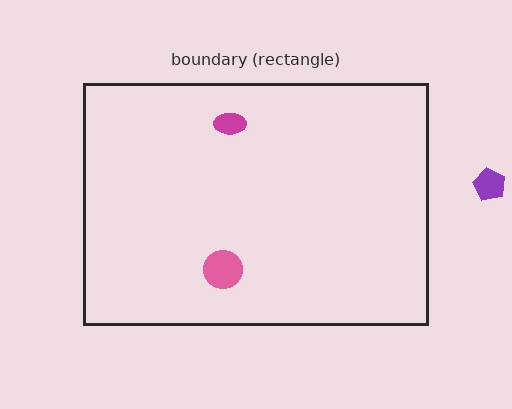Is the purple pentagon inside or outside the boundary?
Outside.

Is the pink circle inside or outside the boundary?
Inside.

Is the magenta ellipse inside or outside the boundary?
Inside.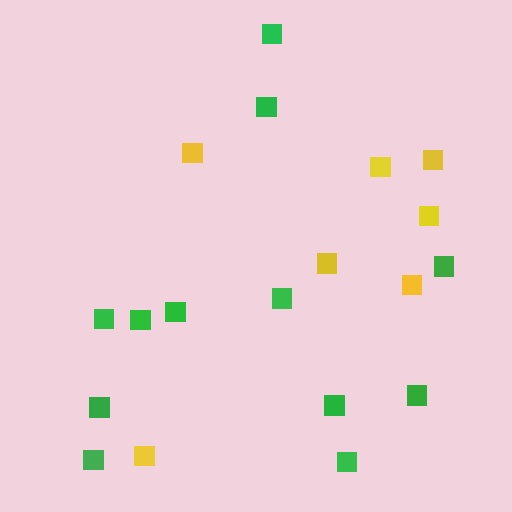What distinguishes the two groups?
There are 2 groups: one group of yellow squares (7) and one group of green squares (12).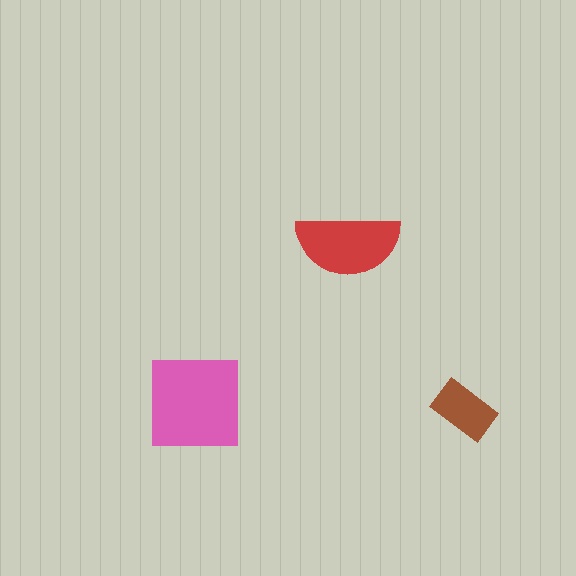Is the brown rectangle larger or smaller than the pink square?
Smaller.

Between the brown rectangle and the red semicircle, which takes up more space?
The red semicircle.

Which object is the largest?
The pink square.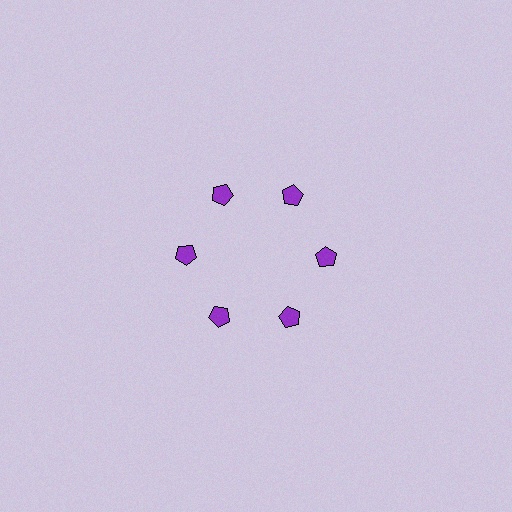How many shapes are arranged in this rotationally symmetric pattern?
There are 6 shapes, arranged in 6 groups of 1.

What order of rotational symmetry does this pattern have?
This pattern has 6-fold rotational symmetry.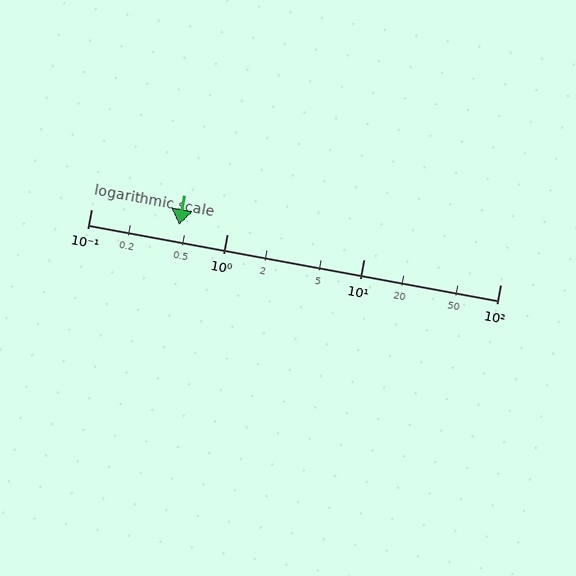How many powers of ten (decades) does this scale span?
The scale spans 3 decades, from 0.1 to 100.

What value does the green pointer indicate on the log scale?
The pointer indicates approximately 0.44.